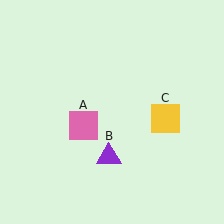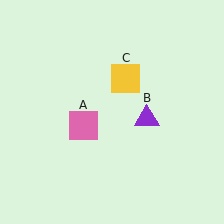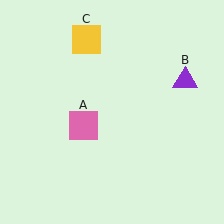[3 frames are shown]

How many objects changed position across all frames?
2 objects changed position: purple triangle (object B), yellow square (object C).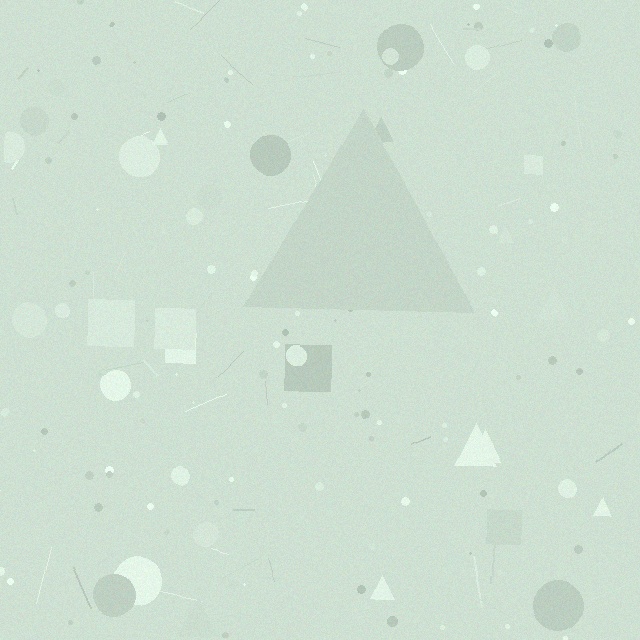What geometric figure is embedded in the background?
A triangle is embedded in the background.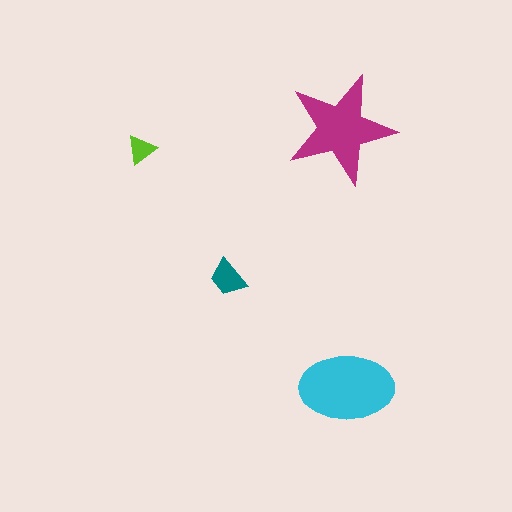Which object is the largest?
The cyan ellipse.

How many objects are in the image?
There are 4 objects in the image.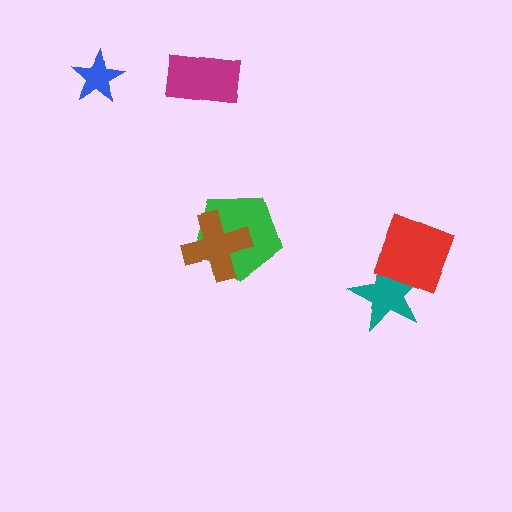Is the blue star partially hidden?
No, no other shape covers it.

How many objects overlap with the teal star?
1 object overlaps with the teal star.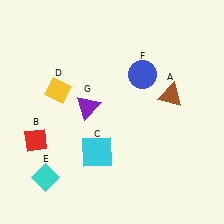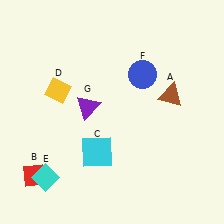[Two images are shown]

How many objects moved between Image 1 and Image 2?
1 object moved between the two images.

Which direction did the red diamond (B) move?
The red diamond (B) moved down.